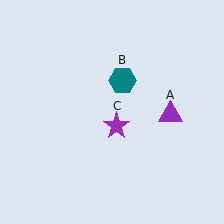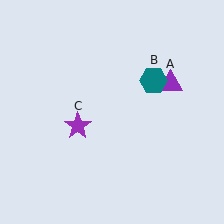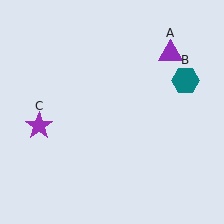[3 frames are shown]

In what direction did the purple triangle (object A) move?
The purple triangle (object A) moved up.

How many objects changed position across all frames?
3 objects changed position: purple triangle (object A), teal hexagon (object B), purple star (object C).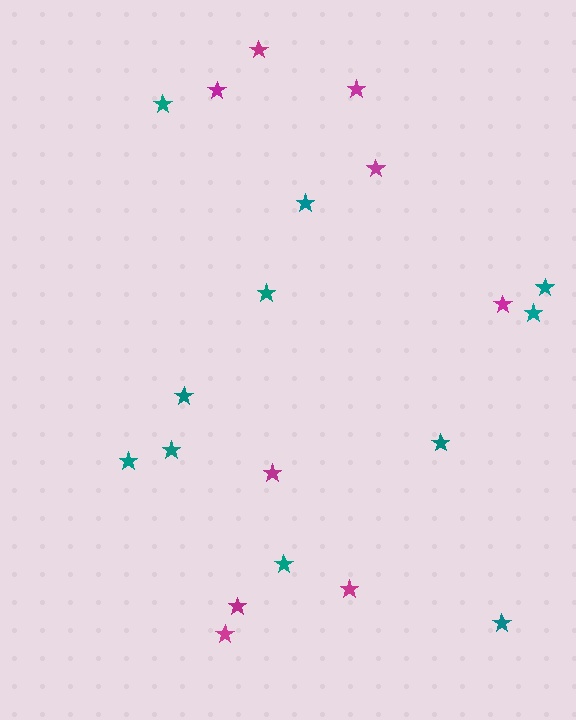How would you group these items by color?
There are 2 groups: one group of magenta stars (9) and one group of teal stars (11).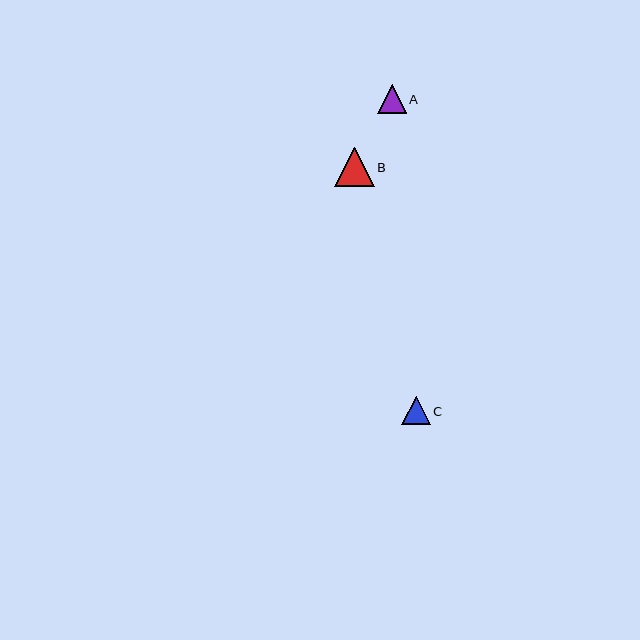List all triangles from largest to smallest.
From largest to smallest: B, C, A.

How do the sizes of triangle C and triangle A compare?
Triangle C and triangle A are approximately the same size.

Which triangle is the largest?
Triangle B is the largest with a size of approximately 40 pixels.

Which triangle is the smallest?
Triangle A is the smallest with a size of approximately 29 pixels.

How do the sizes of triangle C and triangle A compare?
Triangle C and triangle A are approximately the same size.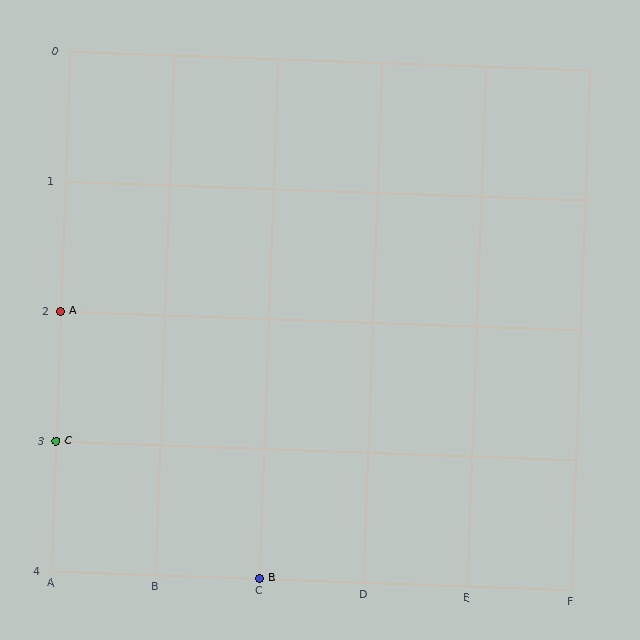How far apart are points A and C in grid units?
Points A and C are 1 row apart.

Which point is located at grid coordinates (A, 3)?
Point C is at (A, 3).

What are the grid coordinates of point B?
Point B is at grid coordinates (C, 4).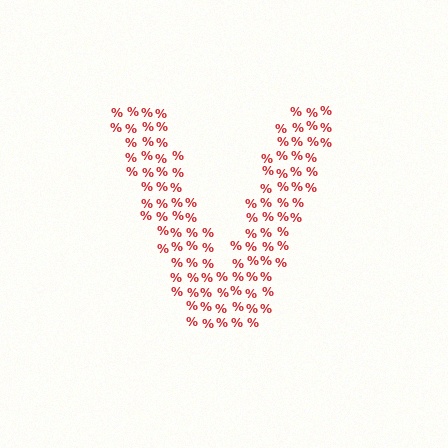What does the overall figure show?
The overall figure shows the letter V.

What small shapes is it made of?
It is made of small percent signs.